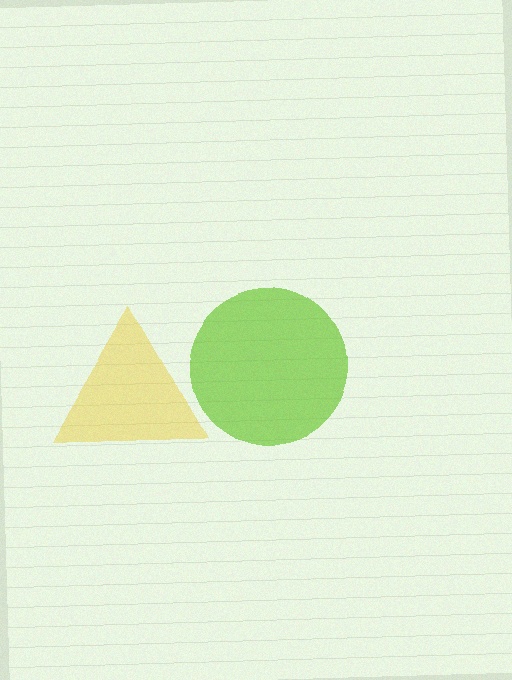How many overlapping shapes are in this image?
There are 2 overlapping shapes in the image.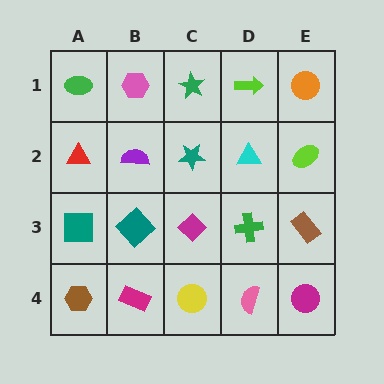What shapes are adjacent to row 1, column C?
A teal star (row 2, column C), a pink hexagon (row 1, column B), a lime arrow (row 1, column D).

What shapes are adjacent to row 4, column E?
A brown rectangle (row 3, column E), a pink semicircle (row 4, column D).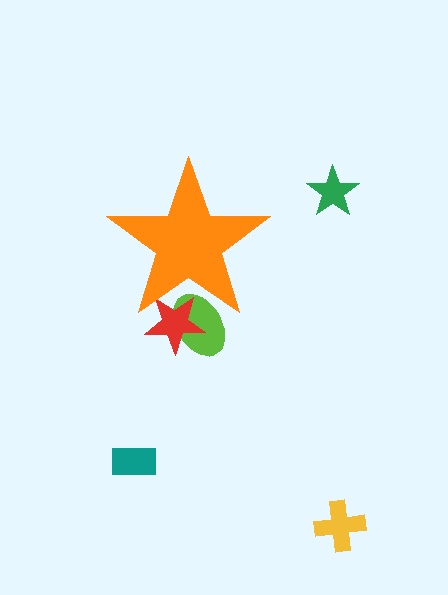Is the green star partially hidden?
No, the green star is fully visible.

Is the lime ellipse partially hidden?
Yes, the lime ellipse is partially hidden behind the orange star.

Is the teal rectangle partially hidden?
No, the teal rectangle is fully visible.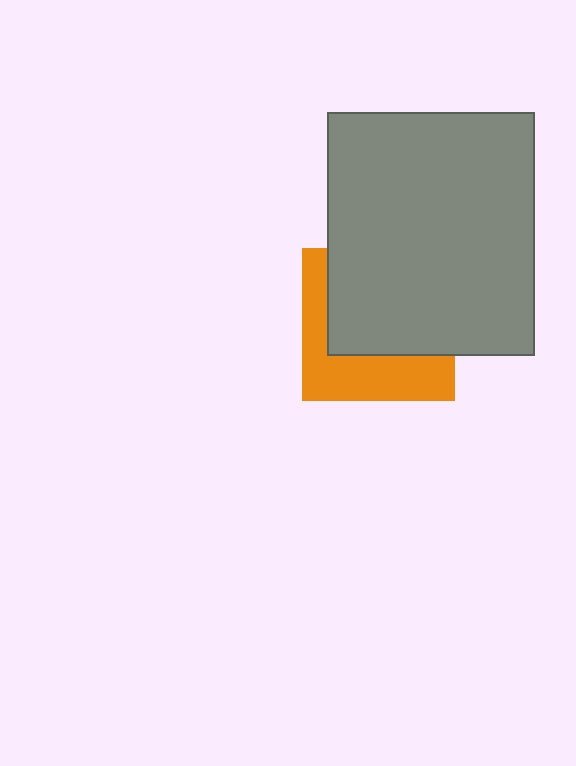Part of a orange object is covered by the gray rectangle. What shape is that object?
It is a square.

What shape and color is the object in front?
The object in front is a gray rectangle.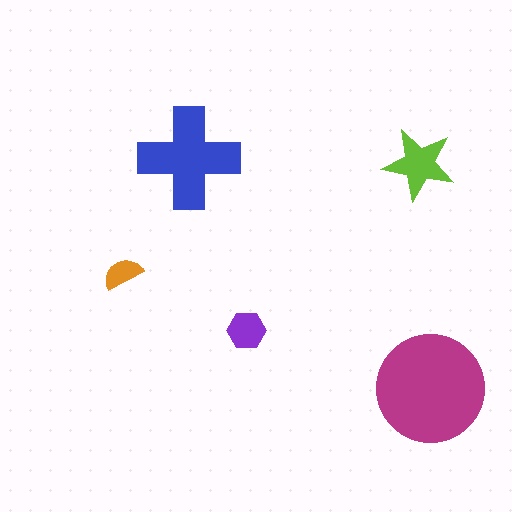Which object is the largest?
The magenta circle.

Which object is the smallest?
The orange semicircle.